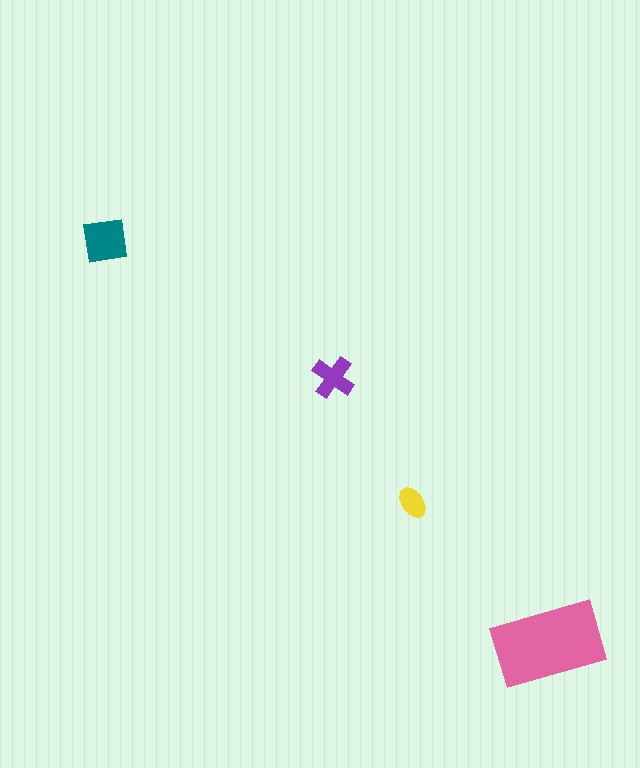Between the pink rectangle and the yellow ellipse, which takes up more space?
The pink rectangle.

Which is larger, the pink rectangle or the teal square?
The pink rectangle.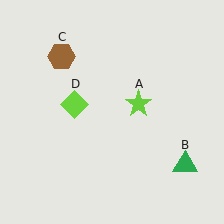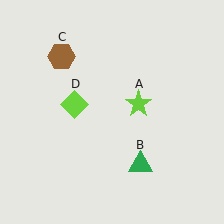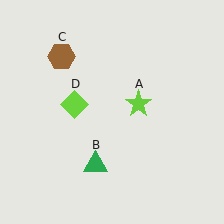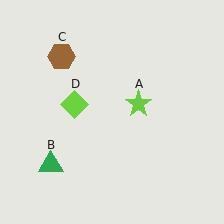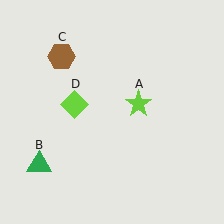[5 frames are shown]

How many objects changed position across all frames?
1 object changed position: green triangle (object B).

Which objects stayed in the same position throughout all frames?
Lime star (object A) and brown hexagon (object C) and lime diamond (object D) remained stationary.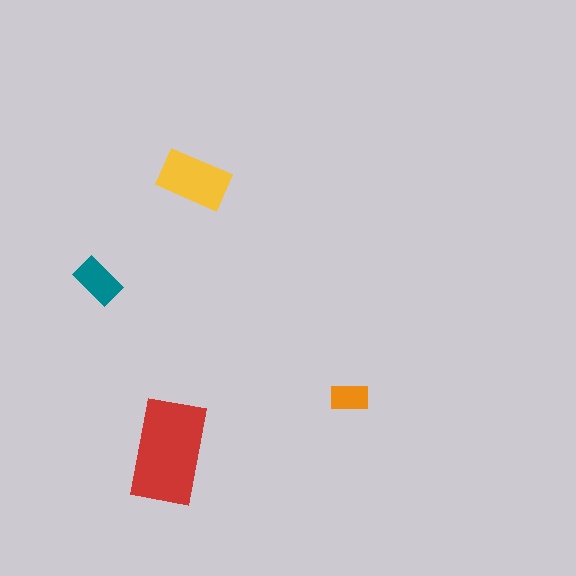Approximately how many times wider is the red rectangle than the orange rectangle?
About 2.5 times wider.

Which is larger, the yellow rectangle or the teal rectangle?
The yellow one.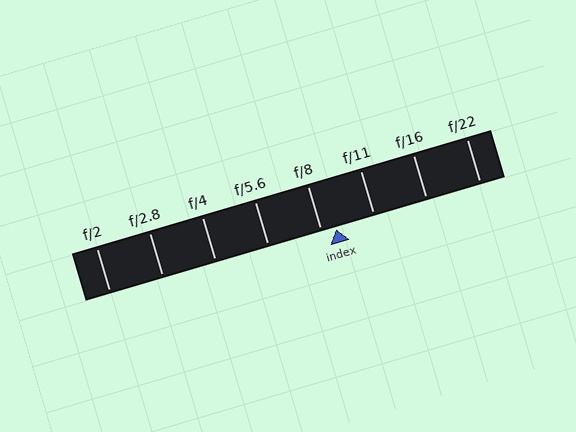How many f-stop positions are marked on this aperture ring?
There are 8 f-stop positions marked.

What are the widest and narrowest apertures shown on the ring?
The widest aperture shown is f/2 and the narrowest is f/22.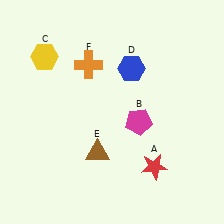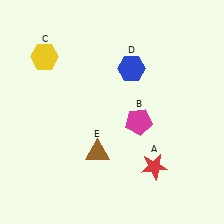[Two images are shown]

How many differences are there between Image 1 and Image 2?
There is 1 difference between the two images.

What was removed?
The orange cross (F) was removed in Image 2.